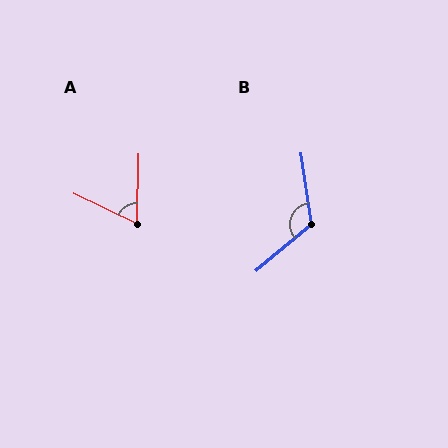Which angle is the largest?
B, at approximately 122 degrees.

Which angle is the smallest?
A, at approximately 65 degrees.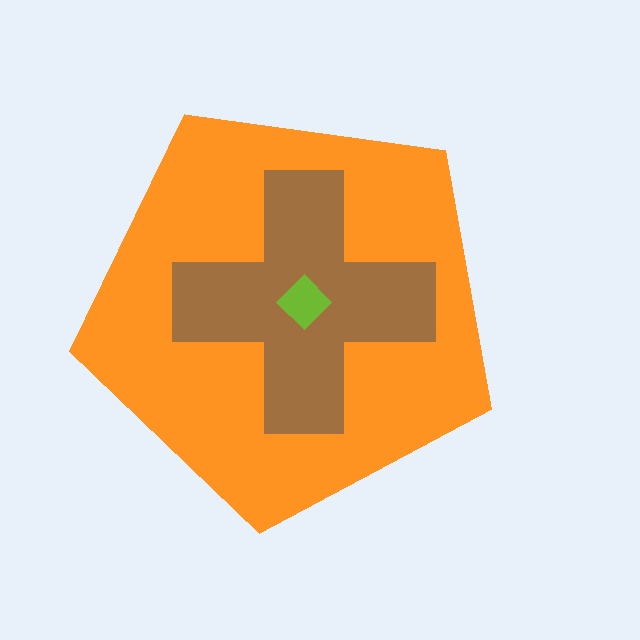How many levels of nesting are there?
3.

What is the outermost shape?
The orange pentagon.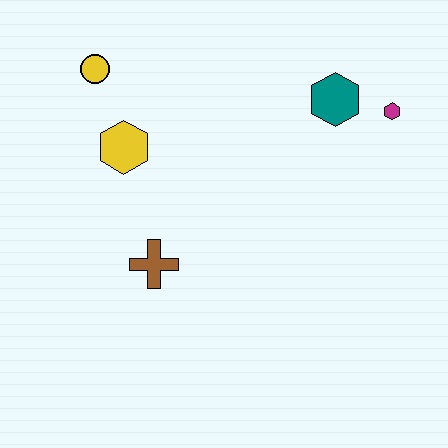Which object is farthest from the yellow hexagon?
The magenta hexagon is farthest from the yellow hexagon.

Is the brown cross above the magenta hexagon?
No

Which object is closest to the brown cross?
The yellow hexagon is closest to the brown cross.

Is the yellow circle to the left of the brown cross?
Yes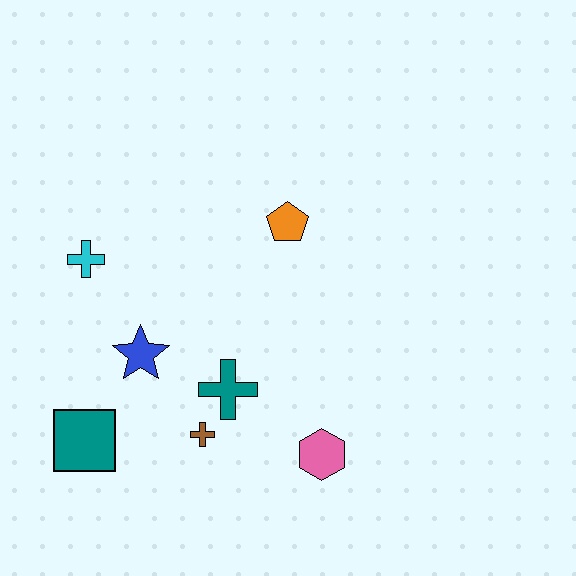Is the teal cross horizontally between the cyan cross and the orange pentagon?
Yes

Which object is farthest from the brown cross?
The orange pentagon is farthest from the brown cross.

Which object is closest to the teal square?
The blue star is closest to the teal square.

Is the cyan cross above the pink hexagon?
Yes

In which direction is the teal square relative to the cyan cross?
The teal square is below the cyan cross.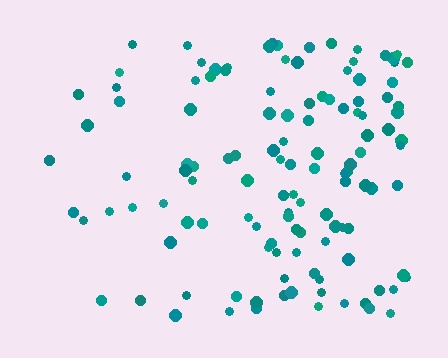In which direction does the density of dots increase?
From left to right, with the right side densest.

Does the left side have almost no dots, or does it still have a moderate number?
Still a moderate number, just noticeably fewer than the right.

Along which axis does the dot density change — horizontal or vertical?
Horizontal.